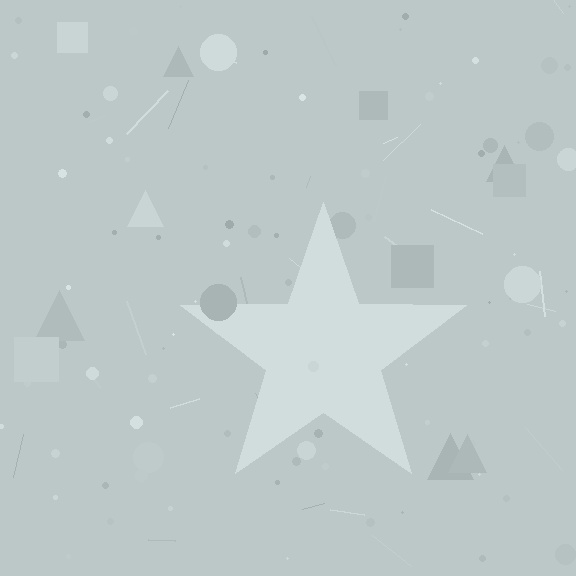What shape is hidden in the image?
A star is hidden in the image.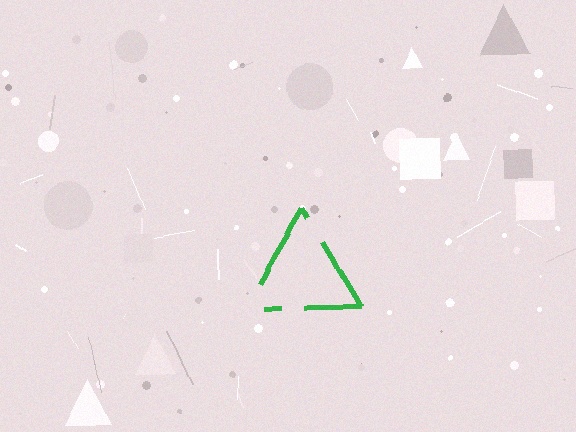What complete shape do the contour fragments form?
The contour fragments form a triangle.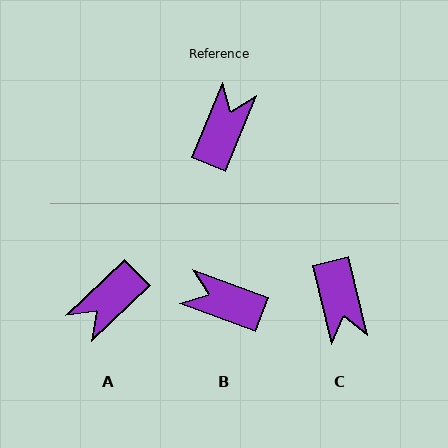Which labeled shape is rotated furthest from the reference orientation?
A, about 156 degrees away.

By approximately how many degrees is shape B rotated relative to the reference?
Approximately 92 degrees counter-clockwise.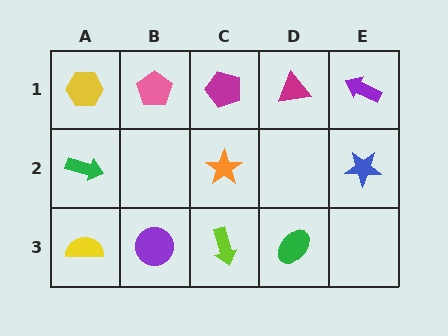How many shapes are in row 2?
3 shapes.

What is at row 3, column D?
A green ellipse.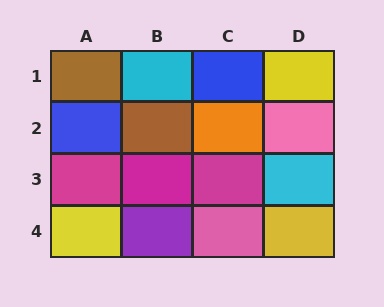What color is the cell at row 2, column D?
Pink.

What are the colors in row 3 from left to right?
Magenta, magenta, magenta, cyan.